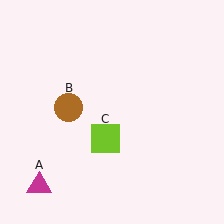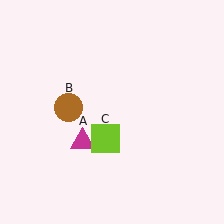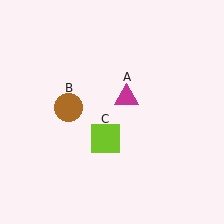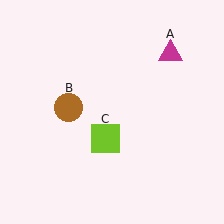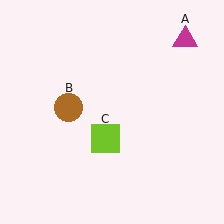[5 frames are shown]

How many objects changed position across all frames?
1 object changed position: magenta triangle (object A).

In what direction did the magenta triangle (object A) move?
The magenta triangle (object A) moved up and to the right.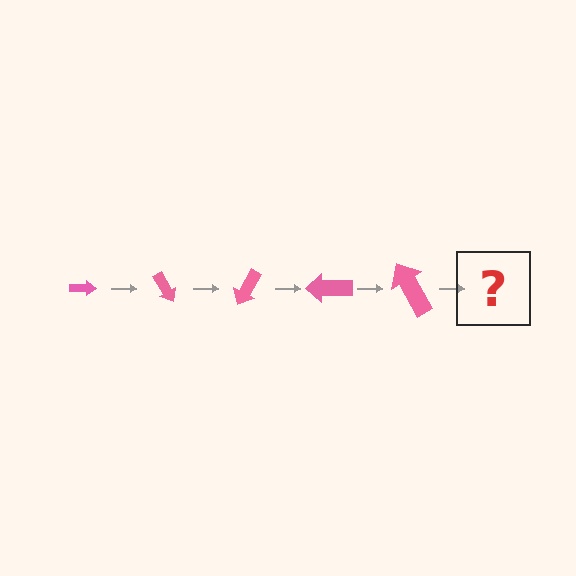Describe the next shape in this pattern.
It should be an arrow, larger than the previous one and rotated 300 degrees from the start.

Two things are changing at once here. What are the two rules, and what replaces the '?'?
The two rules are that the arrow grows larger each step and it rotates 60 degrees each step. The '?' should be an arrow, larger than the previous one and rotated 300 degrees from the start.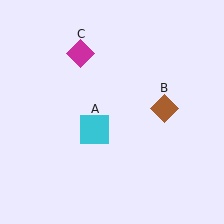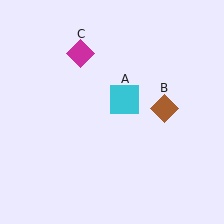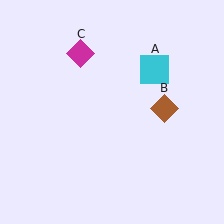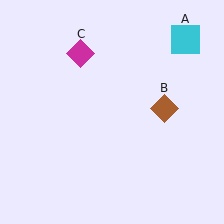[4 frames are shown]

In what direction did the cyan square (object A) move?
The cyan square (object A) moved up and to the right.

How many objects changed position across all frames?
1 object changed position: cyan square (object A).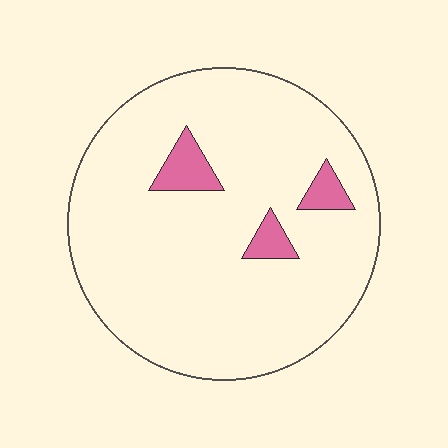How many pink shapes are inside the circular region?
3.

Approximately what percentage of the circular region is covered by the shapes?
Approximately 5%.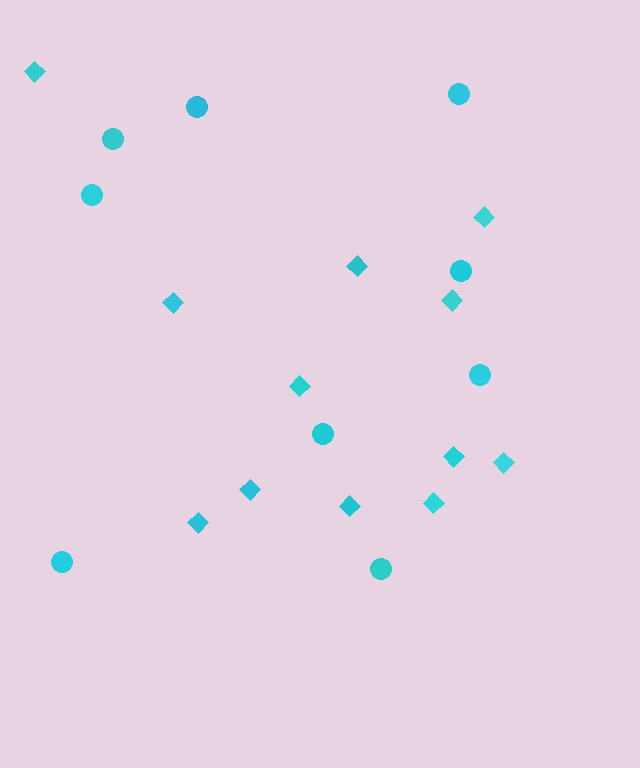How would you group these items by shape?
There are 2 groups: one group of circles (9) and one group of diamonds (12).